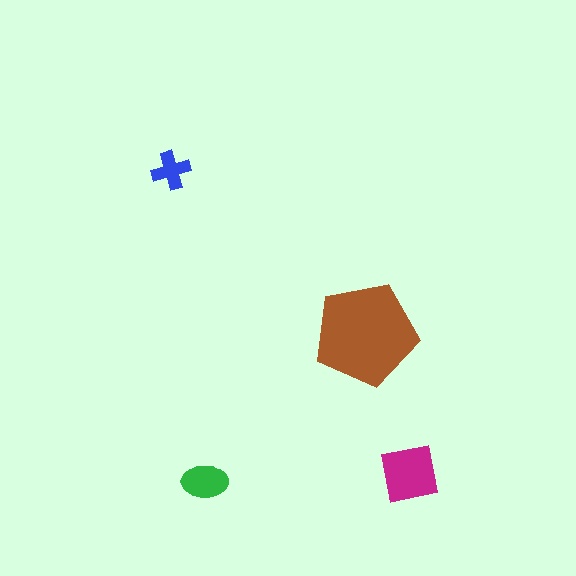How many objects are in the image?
There are 4 objects in the image.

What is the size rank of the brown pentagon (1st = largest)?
1st.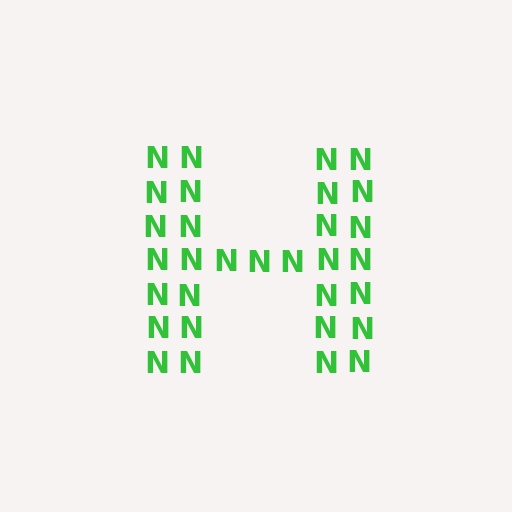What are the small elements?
The small elements are letter N's.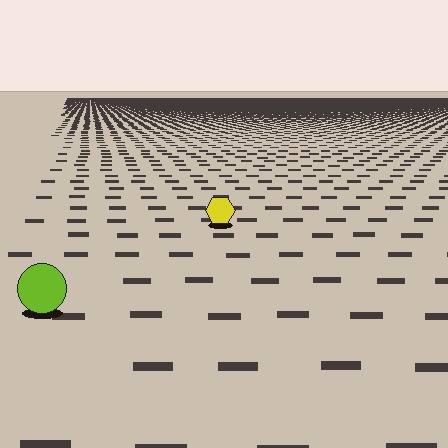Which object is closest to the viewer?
The lime circle is closest. The texture marks near it are larger and more spread out.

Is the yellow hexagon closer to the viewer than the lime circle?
No. The lime circle is closer — you can tell from the texture gradient: the ground texture is coarser near it.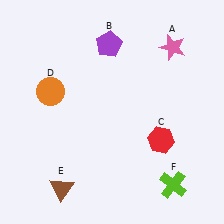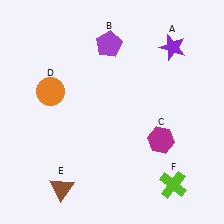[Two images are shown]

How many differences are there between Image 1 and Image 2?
There are 2 differences between the two images.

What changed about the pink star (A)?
In Image 1, A is pink. In Image 2, it changed to purple.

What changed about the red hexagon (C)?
In Image 1, C is red. In Image 2, it changed to magenta.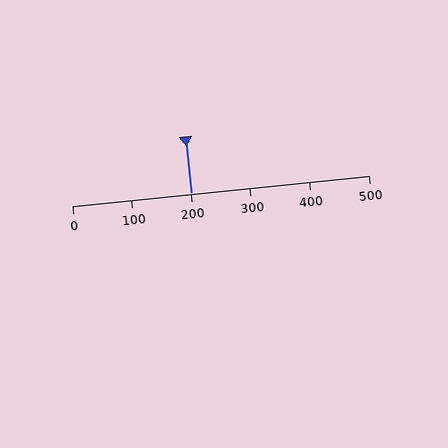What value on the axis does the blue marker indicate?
The marker indicates approximately 200.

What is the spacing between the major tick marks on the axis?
The major ticks are spaced 100 apart.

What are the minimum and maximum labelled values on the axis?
The axis runs from 0 to 500.